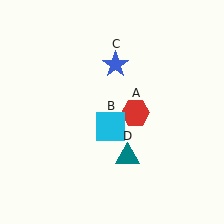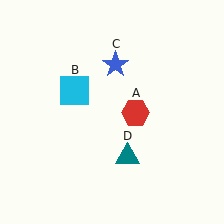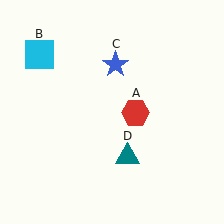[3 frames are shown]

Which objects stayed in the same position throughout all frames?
Red hexagon (object A) and blue star (object C) and teal triangle (object D) remained stationary.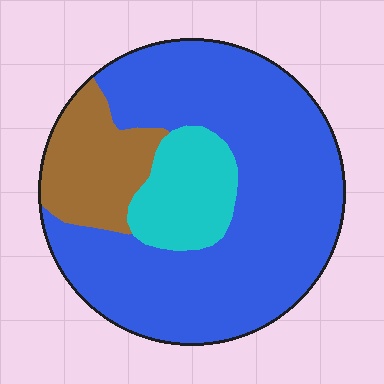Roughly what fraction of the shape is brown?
Brown takes up about one sixth (1/6) of the shape.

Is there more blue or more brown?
Blue.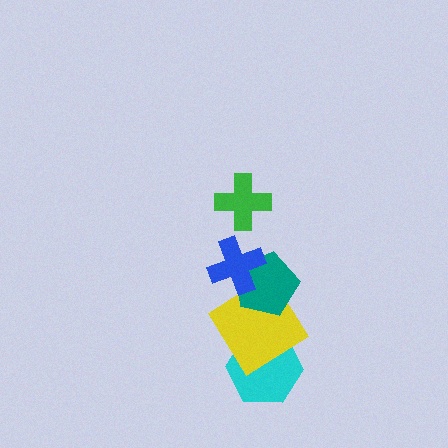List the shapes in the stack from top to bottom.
From top to bottom: the green cross, the blue cross, the teal pentagon, the yellow diamond, the cyan hexagon.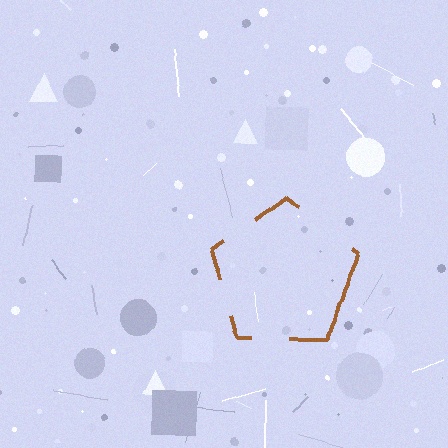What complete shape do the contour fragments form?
The contour fragments form a pentagon.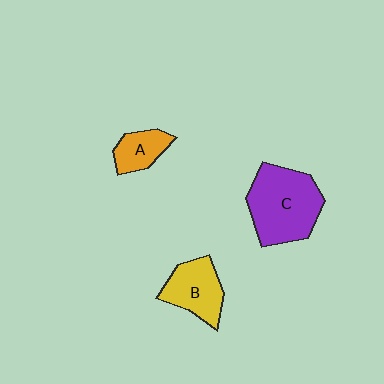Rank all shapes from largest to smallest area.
From largest to smallest: C (purple), B (yellow), A (orange).